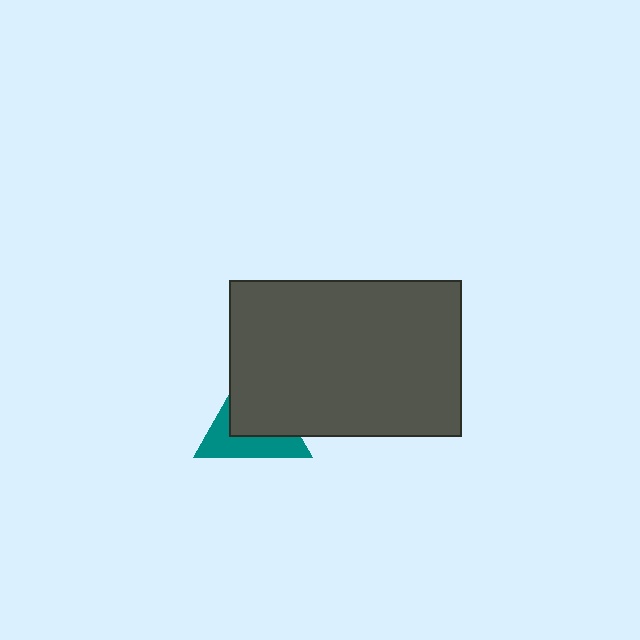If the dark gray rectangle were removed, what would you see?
You would see the complete teal triangle.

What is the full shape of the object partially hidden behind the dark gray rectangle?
The partially hidden object is a teal triangle.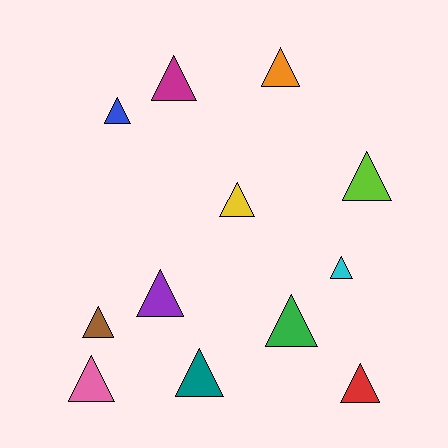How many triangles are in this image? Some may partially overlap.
There are 12 triangles.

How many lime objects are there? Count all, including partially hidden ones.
There is 1 lime object.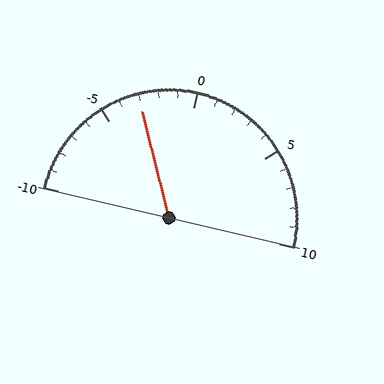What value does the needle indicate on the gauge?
The needle indicates approximately -3.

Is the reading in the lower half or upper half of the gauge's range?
The reading is in the lower half of the range (-10 to 10).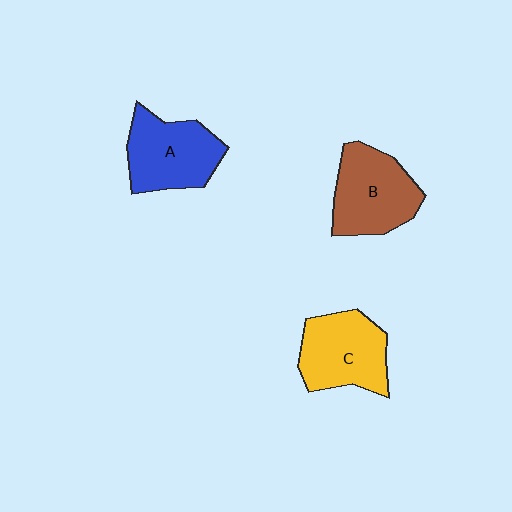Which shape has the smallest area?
Shape C (yellow).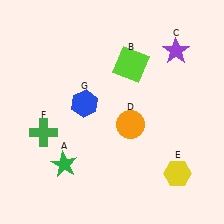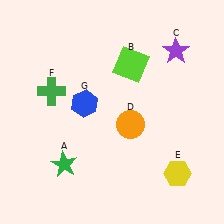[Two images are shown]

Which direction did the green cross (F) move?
The green cross (F) moved up.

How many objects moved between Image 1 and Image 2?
1 object moved between the two images.